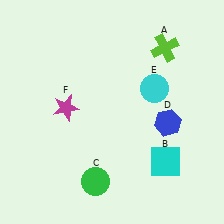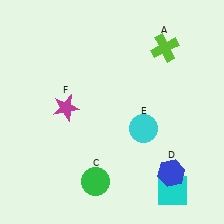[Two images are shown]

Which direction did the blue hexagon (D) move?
The blue hexagon (D) moved down.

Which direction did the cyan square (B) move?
The cyan square (B) moved down.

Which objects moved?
The objects that moved are: the cyan square (B), the blue hexagon (D), the cyan circle (E).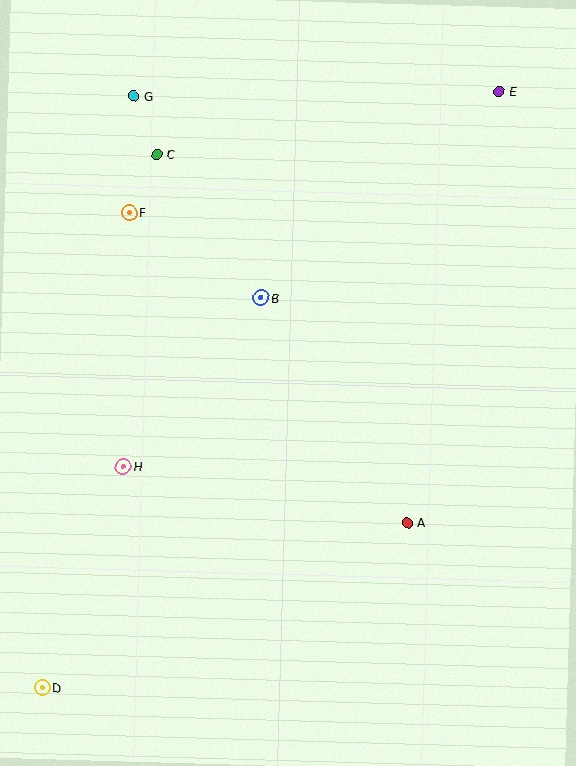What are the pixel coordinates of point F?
Point F is at (129, 213).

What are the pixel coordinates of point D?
Point D is at (42, 688).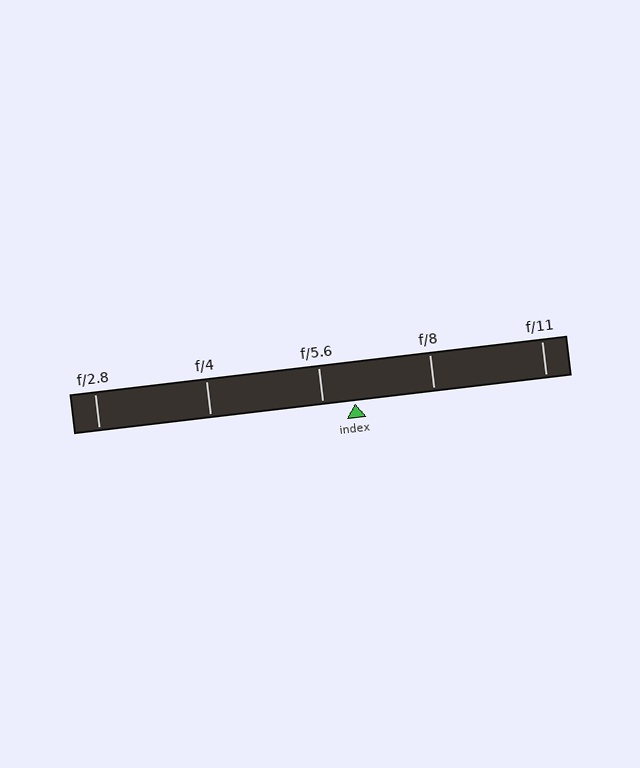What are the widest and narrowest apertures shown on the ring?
The widest aperture shown is f/2.8 and the narrowest is f/11.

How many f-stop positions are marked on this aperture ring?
There are 5 f-stop positions marked.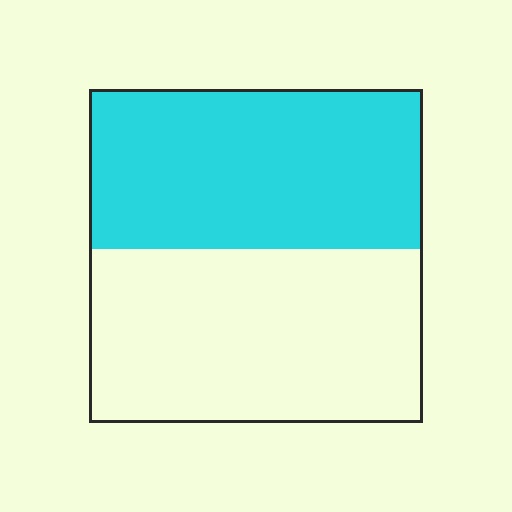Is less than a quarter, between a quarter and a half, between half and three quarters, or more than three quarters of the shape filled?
Between a quarter and a half.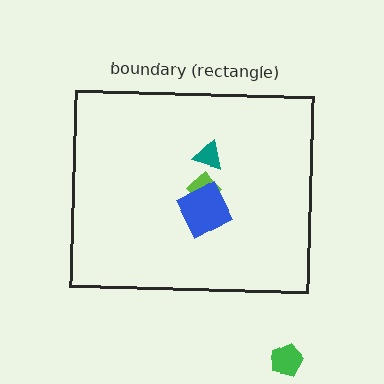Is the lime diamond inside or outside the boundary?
Inside.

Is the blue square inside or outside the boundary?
Inside.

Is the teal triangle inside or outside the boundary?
Inside.